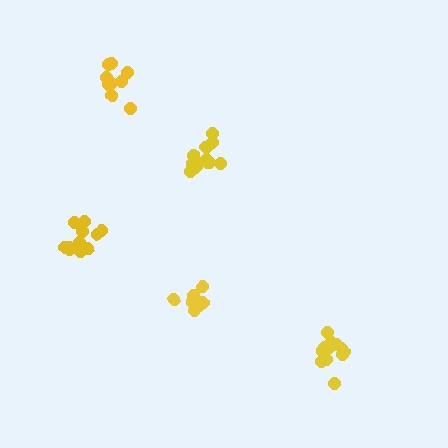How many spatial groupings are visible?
There are 5 spatial groupings.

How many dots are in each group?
Group 1: 8 dots, Group 2: 9 dots, Group 3: 12 dots, Group 4: 13 dots, Group 5: 13 dots (55 total).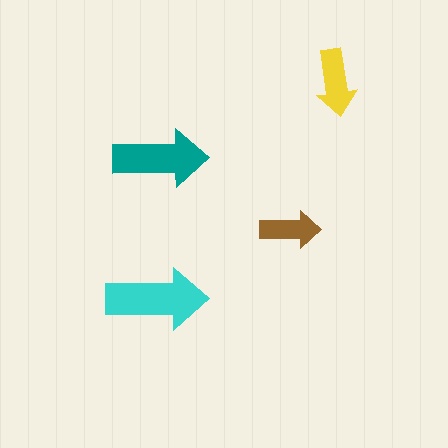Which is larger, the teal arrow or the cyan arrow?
The cyan one.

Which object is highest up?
The yellow arrow is topmost.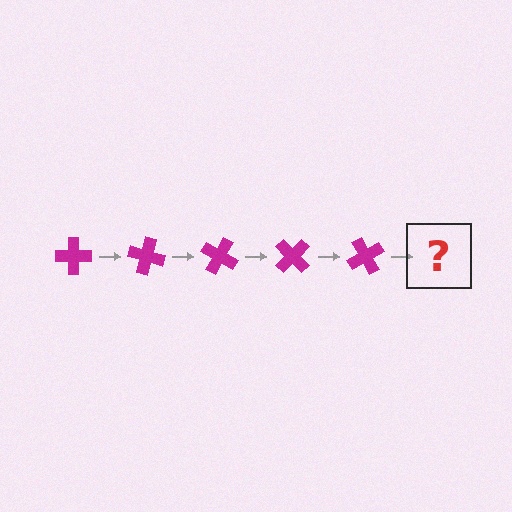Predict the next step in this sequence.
The next step is a magenta cross rotated 75 degrees.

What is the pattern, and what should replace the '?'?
The pattern is that the cross rotates 15 degrees each step. The '?' should be a magenta cross rotated 75 degrees.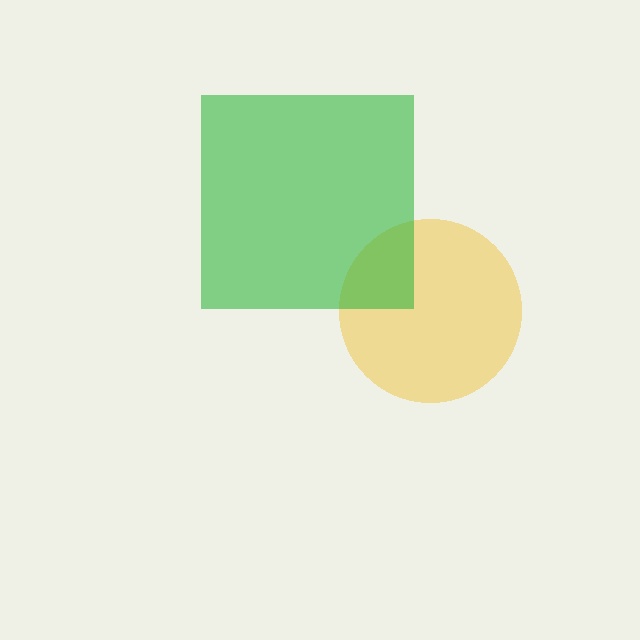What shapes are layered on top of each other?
The layered shapes are: a yellow circle, a green square.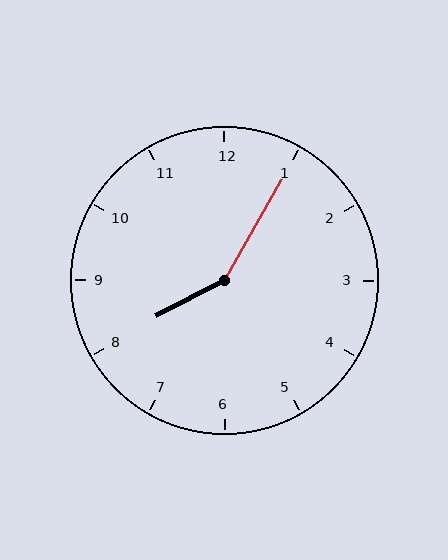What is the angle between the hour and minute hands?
Approximately 148 degrees.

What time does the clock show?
8:05.